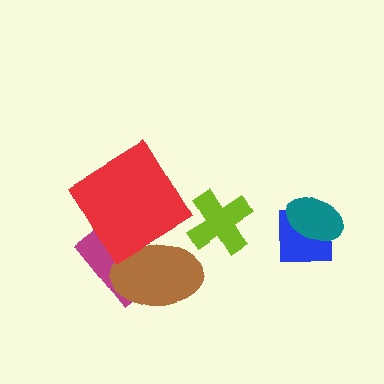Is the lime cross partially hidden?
No, no other shape covers it.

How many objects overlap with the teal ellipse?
1 object overlaps with the teal ellipse.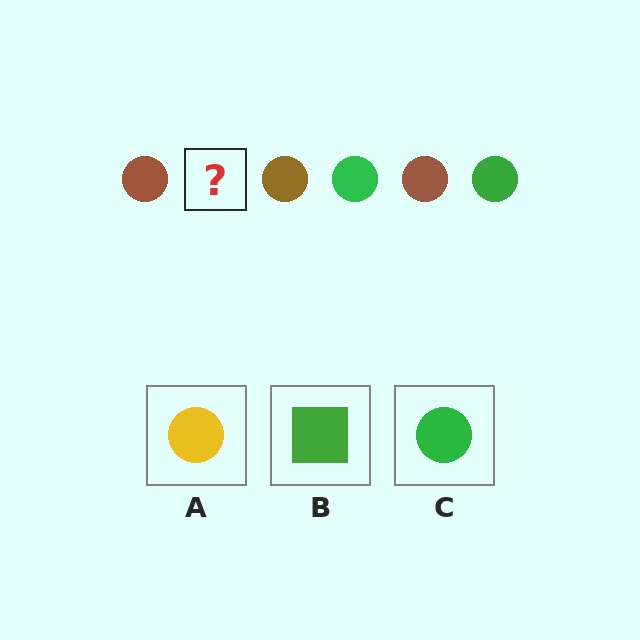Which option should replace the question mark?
Option C.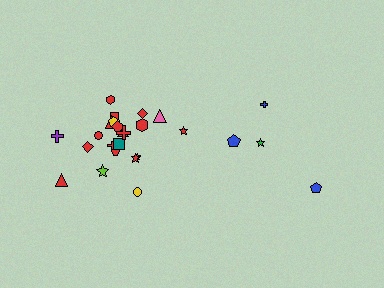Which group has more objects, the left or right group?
The left group.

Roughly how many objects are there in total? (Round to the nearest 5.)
Roughly 25 objects in total.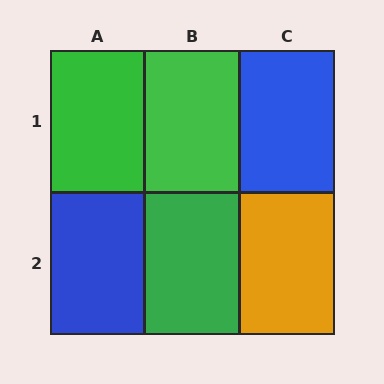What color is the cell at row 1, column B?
Green.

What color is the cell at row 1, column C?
Blue.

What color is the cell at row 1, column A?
Green.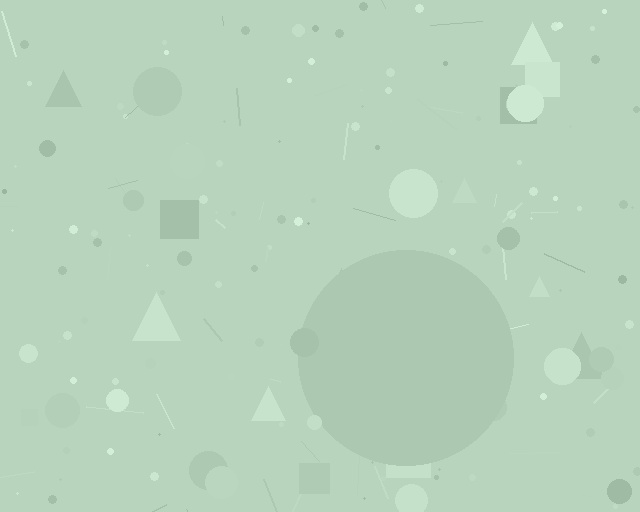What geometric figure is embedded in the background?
A circle is embedded in the background.